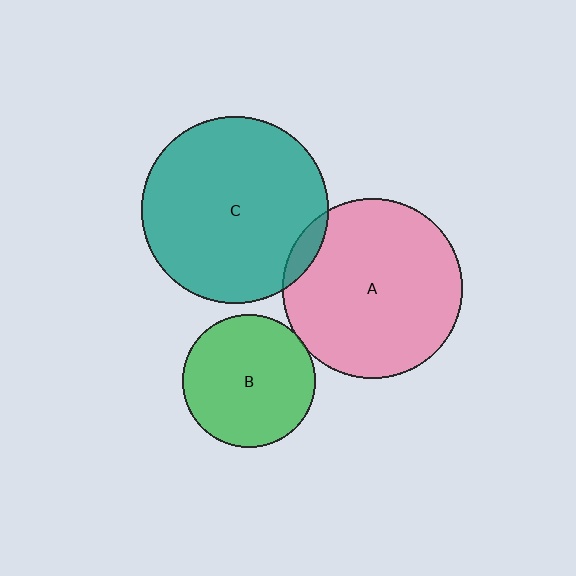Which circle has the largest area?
Circle C (teal).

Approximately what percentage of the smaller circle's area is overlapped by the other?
Approximately 5%.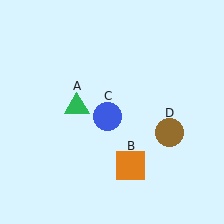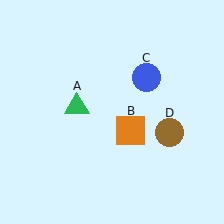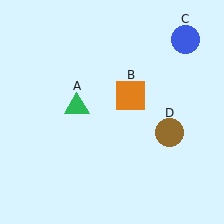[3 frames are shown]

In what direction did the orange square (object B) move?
The orange square (object B) moved up.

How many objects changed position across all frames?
2 objects changed position: orange square (object B), blue circle (object C).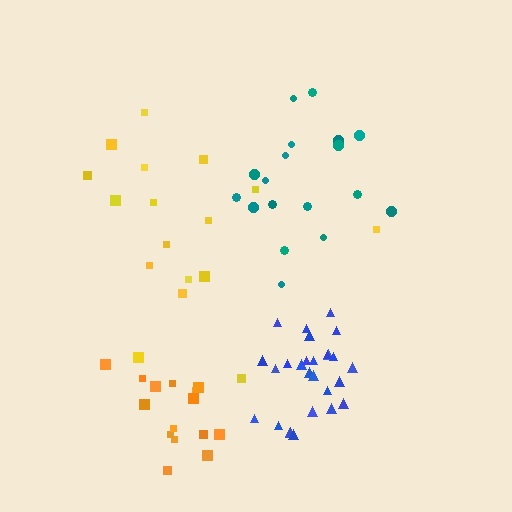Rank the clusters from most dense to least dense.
blue, orange, teal, yellow.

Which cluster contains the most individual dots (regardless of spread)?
Blue (27).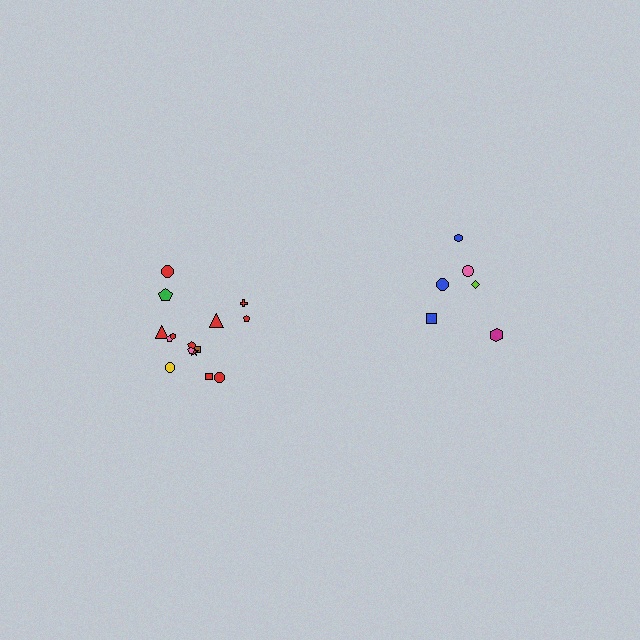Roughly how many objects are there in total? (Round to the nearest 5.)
Roughly 20 objects in total.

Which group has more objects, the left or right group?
The left group.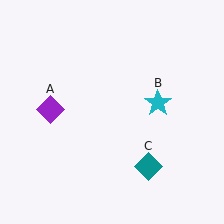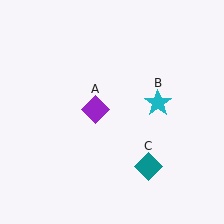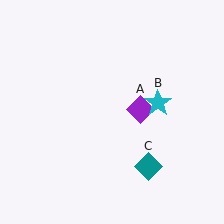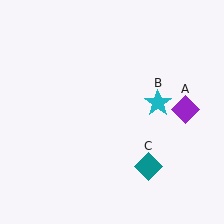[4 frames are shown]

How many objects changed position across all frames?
1 object changed position: purple diamond (object A).